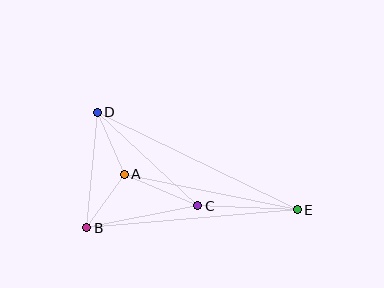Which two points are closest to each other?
Points A and B are closest to each other.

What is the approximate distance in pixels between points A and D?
The distance between A and D is approximately 67 pixels.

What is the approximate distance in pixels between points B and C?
The distance between B and C is approximately 113 pixels.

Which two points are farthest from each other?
Points D and E are farthest from each other.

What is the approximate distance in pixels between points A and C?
The distance between A and C is approximately 80 pixels.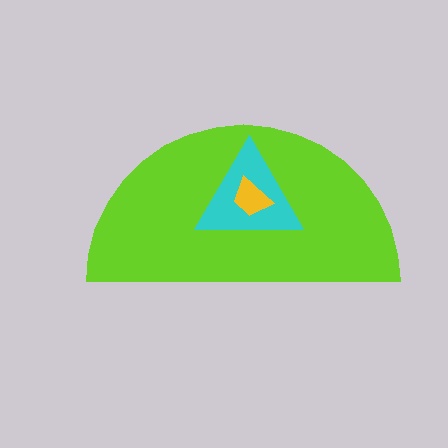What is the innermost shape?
The yellow trapezoid.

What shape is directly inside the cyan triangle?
The yellow trapezoid.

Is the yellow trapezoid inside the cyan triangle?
Yes.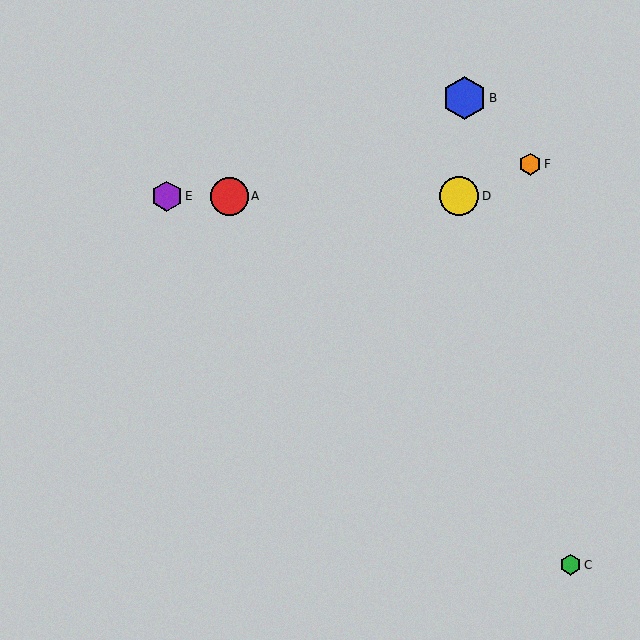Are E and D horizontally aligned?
Yes, both are at y≈196.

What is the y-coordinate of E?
Object E is at y≈196.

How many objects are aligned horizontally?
3 objects (A, D, E) are aligned horizontally.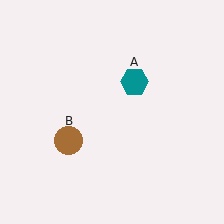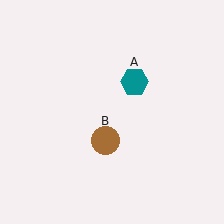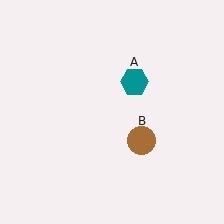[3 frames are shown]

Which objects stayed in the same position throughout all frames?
Teal hexagon (object A) remained stationary.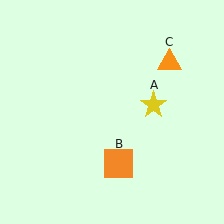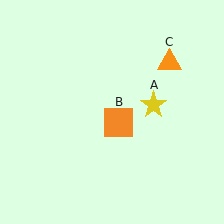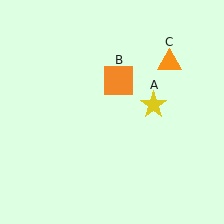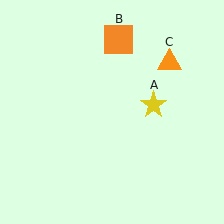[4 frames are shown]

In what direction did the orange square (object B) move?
The orange square (object B) moved up.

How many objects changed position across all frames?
1 object changed position: orange square (object B).